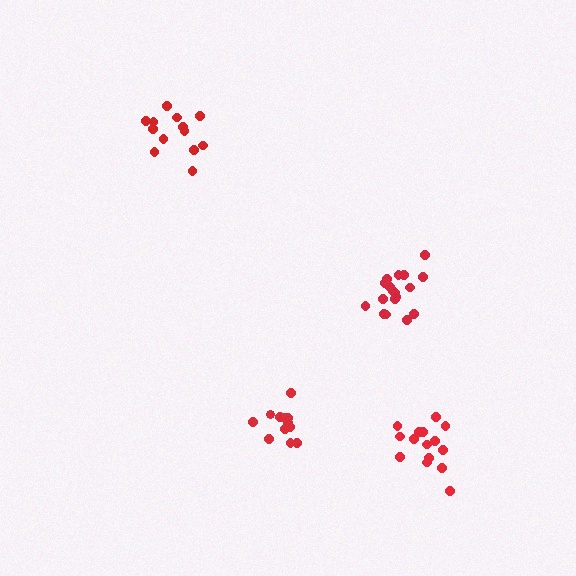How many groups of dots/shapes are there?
There are 4 groups.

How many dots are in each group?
Group 1: 18 dots, Group 2: 13 dots, Group 3: 12 dots, Group 4: 16 dots (59 total).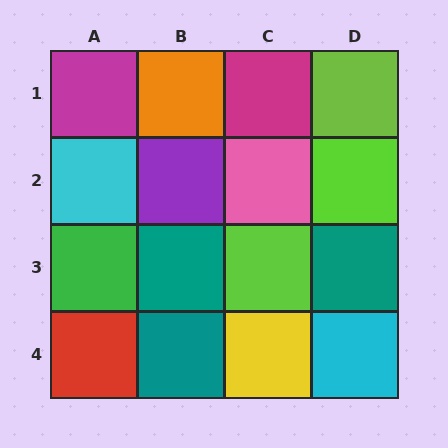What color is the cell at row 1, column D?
Lime.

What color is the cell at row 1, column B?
Orange.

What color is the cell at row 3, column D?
Teal.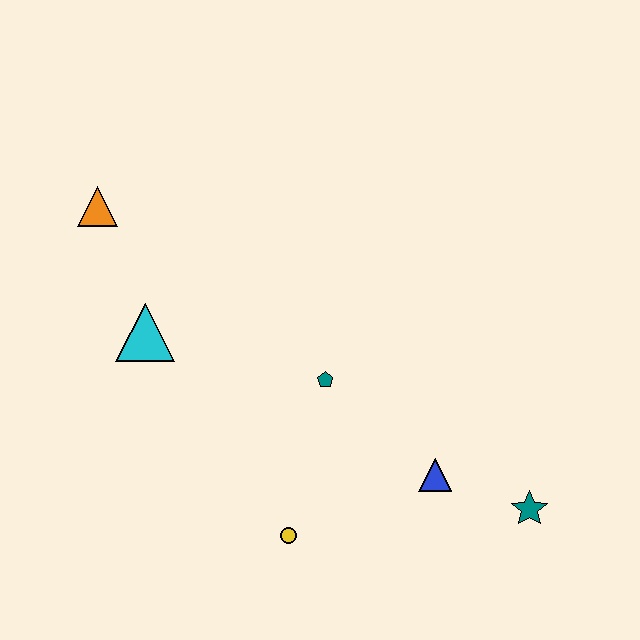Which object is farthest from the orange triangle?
The teal star is farthest from the orange triangle.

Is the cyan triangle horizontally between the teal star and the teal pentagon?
No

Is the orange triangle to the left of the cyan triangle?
Yes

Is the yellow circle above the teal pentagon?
No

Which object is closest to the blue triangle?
The teal star is closest to the blue triangle.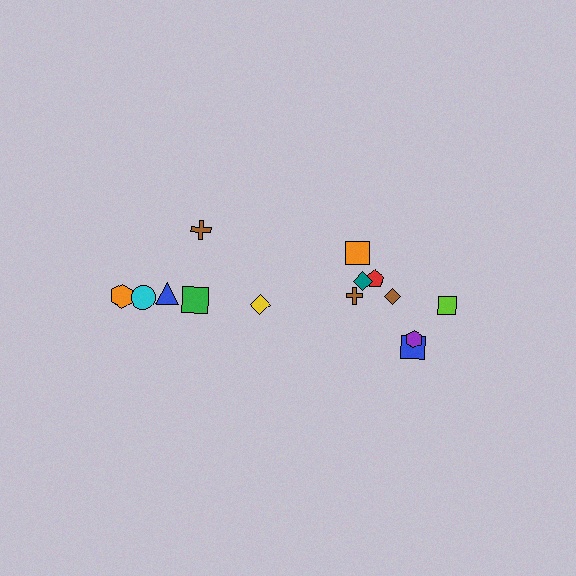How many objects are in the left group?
There are 6 objects.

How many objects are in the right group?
There are 8 objects.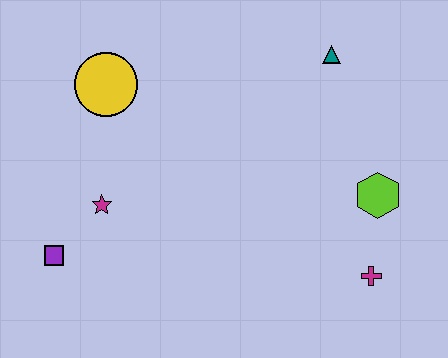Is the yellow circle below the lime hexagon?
No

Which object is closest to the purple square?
The magenta star is closest to the purple square.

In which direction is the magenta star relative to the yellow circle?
The magenta star is below the yellow circle.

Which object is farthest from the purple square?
The teal triangle is farthest from the purple square.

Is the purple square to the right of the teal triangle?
No